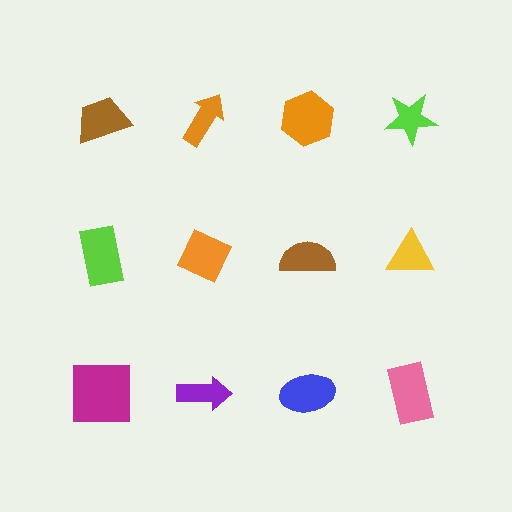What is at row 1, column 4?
A lime star.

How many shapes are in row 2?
4 shapes.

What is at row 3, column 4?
A pink rectangle.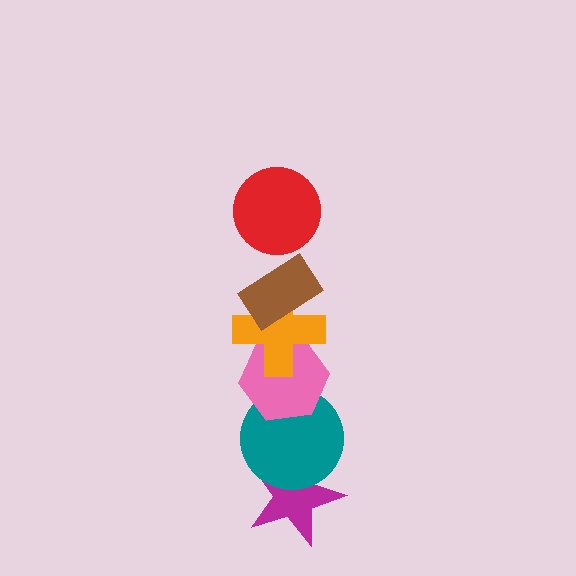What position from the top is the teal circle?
The teal circle is 5th from the top.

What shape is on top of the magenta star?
The teal circle is on top of the magenta star.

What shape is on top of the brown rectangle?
The red circle is on top of the brown rectangle.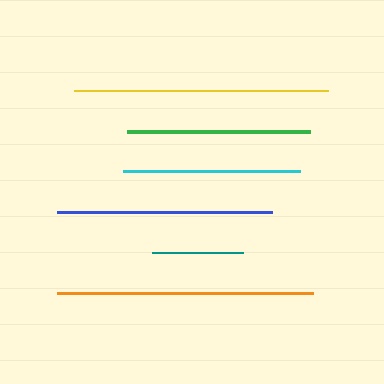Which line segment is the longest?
The orange line is the longest at approximately 256 pixels.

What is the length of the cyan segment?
The cyan segment is approximately 177 pixels long.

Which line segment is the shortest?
The teal line is the shortest at approximately 90 pixels.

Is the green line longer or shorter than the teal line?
The green line is longer than the teal line.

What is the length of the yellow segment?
The yellow segment is approximately 255 pixels long.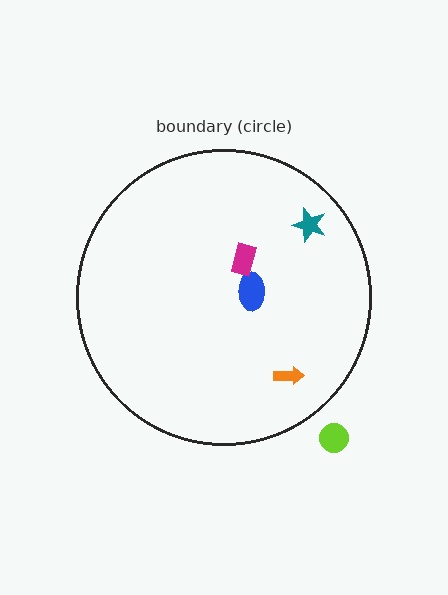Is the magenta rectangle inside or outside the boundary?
Inside.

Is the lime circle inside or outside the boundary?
Outside.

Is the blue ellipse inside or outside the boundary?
Inside.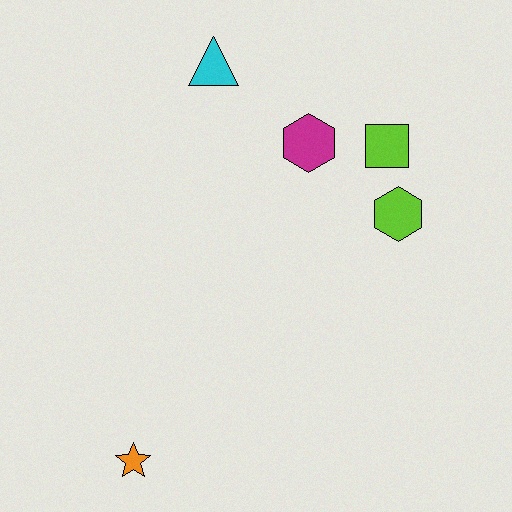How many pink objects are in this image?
There are no pink objects.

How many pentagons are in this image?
There are no pentagons.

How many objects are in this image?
There are 5 objects.